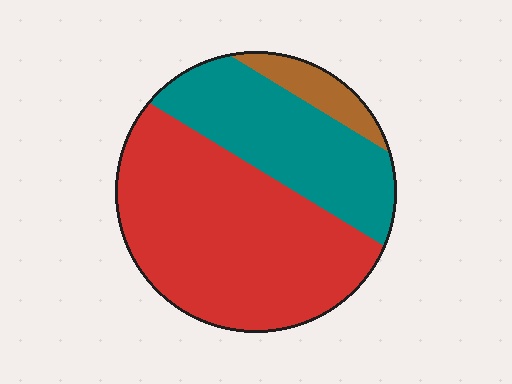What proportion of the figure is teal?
Teal covers roughly 35% of the figure.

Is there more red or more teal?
Red.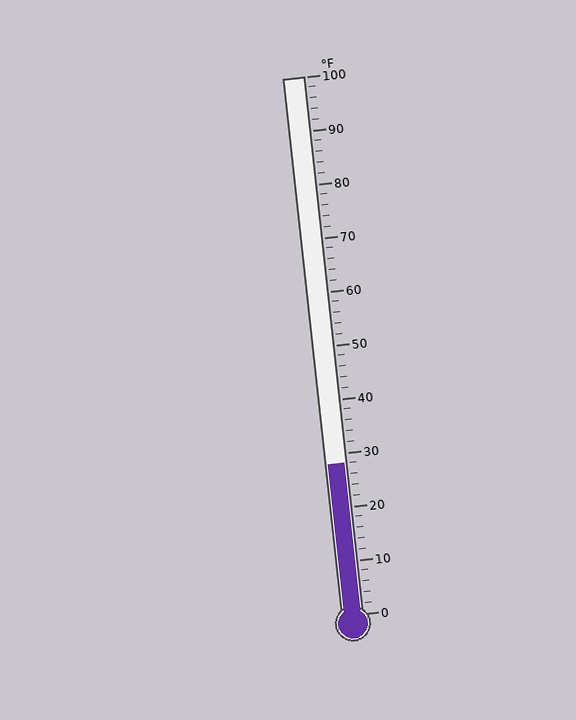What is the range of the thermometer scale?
The thermometer scale ranges from 0°F to 100°F.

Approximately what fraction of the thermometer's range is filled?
The thermometer is filled to approximately 30% of its range.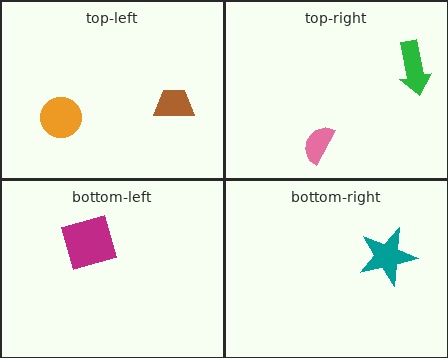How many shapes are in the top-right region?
2.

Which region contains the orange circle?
The top-left region.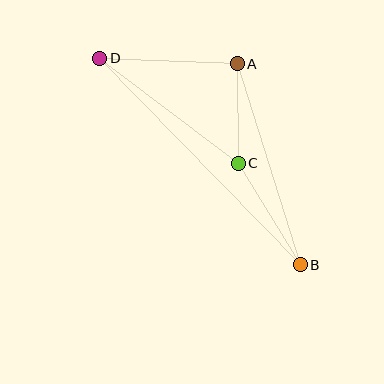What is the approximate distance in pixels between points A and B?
The distance between A and B is approximately 211 pixels.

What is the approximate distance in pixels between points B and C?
The distance between B and C is approximately 119 pixels.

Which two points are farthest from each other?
Points B and D are farthest from each other.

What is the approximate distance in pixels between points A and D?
The distance between A and D is approximately 138 pixels.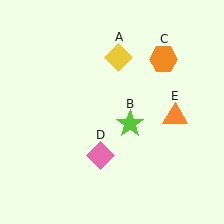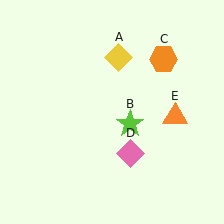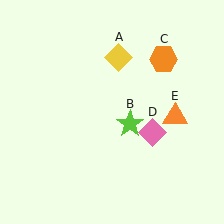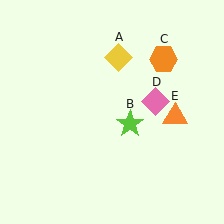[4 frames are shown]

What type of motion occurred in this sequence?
The pink diamond (object D) rotated counterclockwise around the center of the scene.